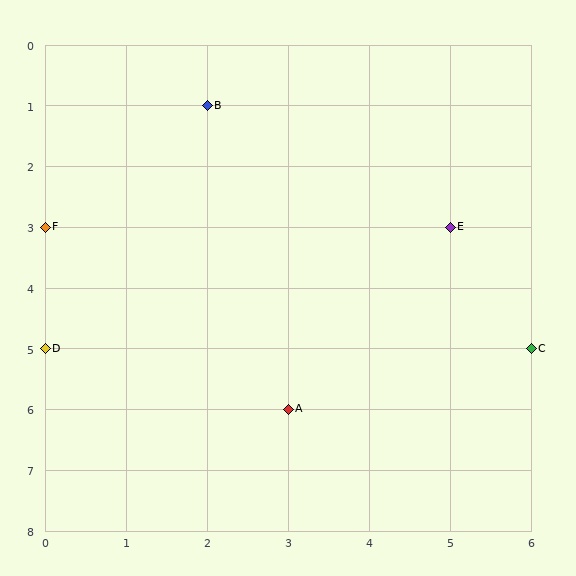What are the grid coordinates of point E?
Point E is at grid coordinates (5, 3).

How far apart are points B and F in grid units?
Points B and F are 2 columns and 2 rows apart (about 2.8 grid units diagonally).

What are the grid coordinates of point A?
Point A is at grid coordinates (3, 6).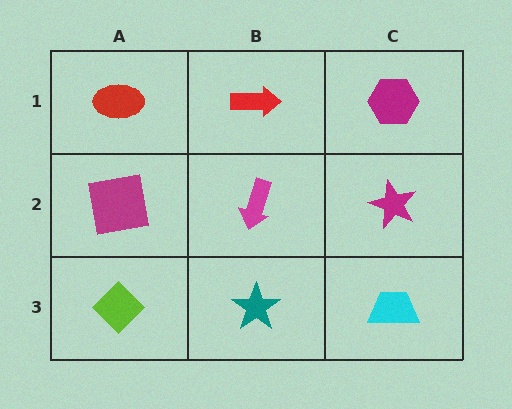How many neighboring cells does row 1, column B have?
3.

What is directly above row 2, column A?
A red ellipse.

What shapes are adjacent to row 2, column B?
A red arrow (row 1, column B), a teal star (row 3, column B), a magenta square (row 2, column A), a magenta star (row 2, column C).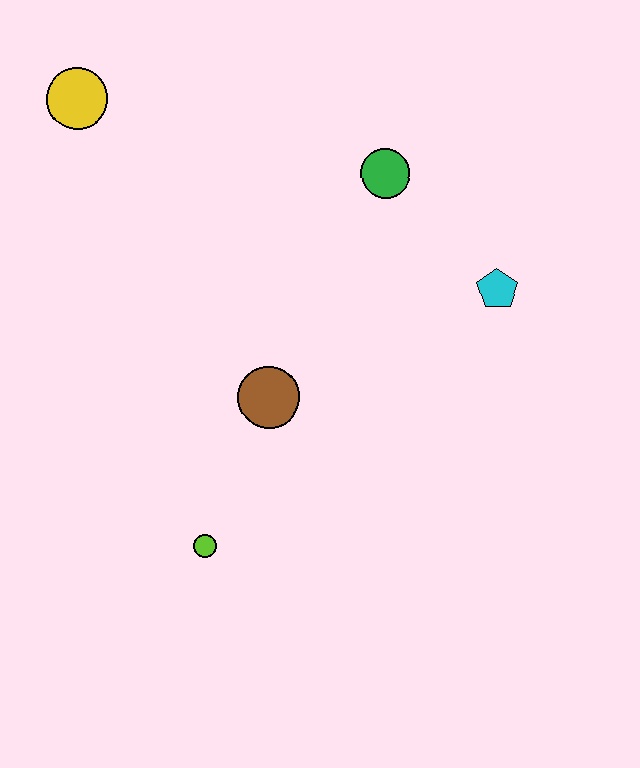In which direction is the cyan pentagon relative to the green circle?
The cyan pentagon is below the green circle.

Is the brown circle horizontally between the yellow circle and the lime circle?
No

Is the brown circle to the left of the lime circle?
No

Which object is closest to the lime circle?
The brown circle is closest to the lime circle.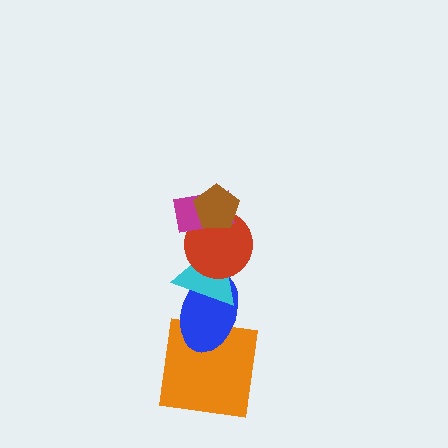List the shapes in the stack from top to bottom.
From top to bottom: the brown pentagon, the magenta rectangle, the red circle, the cyan triangle, the blue ellipse, the orange square.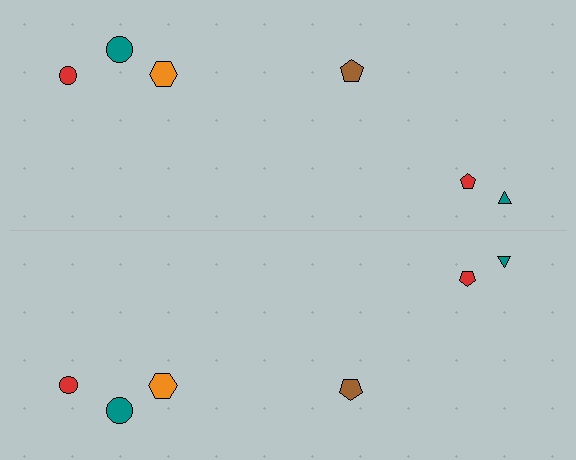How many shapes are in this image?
There are 12 shapes in this image.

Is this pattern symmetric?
Yes, this pattern has bilateral (reflection) symmetry.